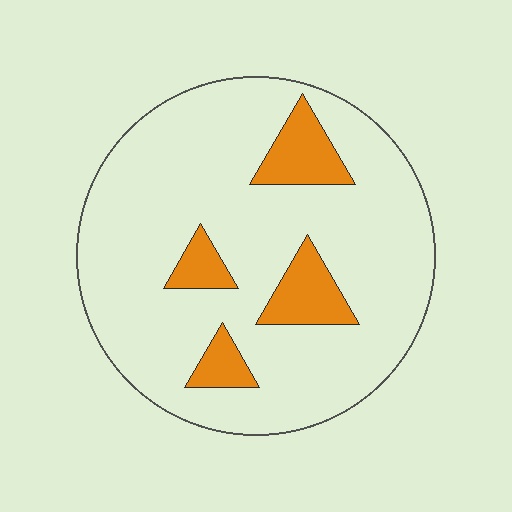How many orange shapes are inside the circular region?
4.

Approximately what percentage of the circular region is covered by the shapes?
Approximately 15%.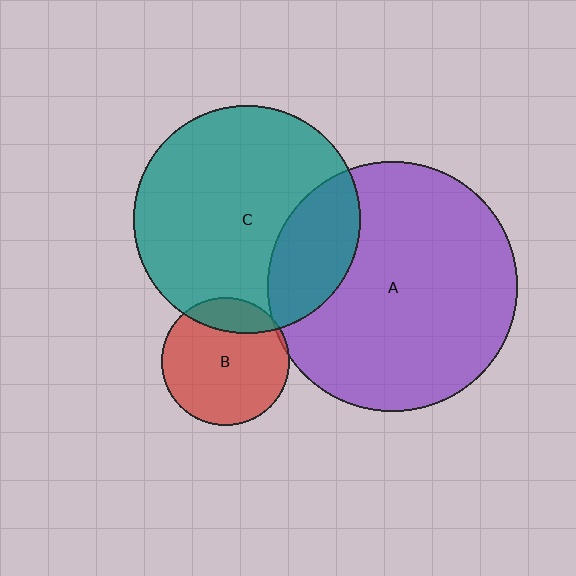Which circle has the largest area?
Circle A (purple).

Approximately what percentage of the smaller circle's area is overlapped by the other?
Approximately 20%.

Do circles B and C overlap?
Yes.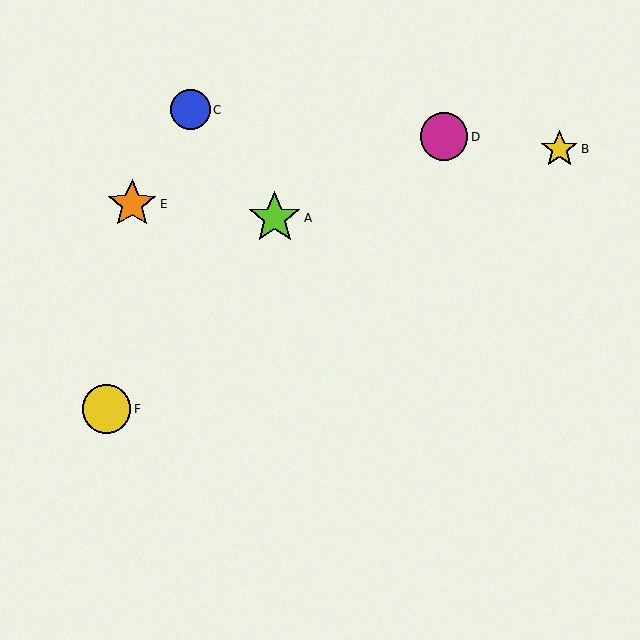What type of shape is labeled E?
Shape E is an orange star.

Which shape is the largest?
The lime star (labeled A) is the largest.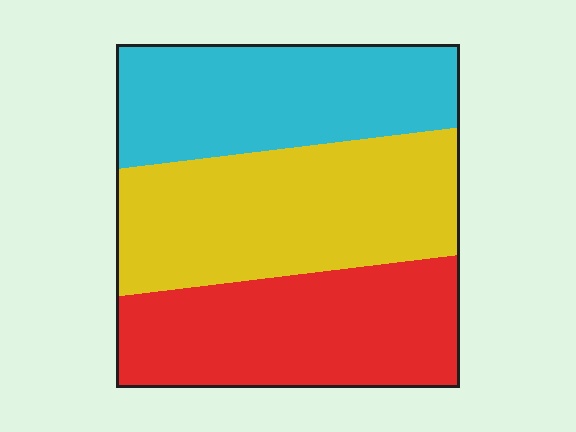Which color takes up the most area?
Yellow, at roughly 35%.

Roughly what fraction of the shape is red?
Red takes up about one third (1/3) of the shape.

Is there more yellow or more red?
Yellow.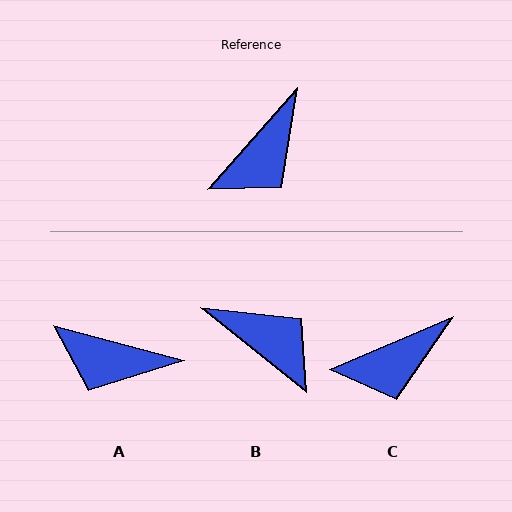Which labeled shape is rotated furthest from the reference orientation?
B, about 93 degrees away.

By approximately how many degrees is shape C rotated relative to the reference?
Approximately 25 degrees clockwise.